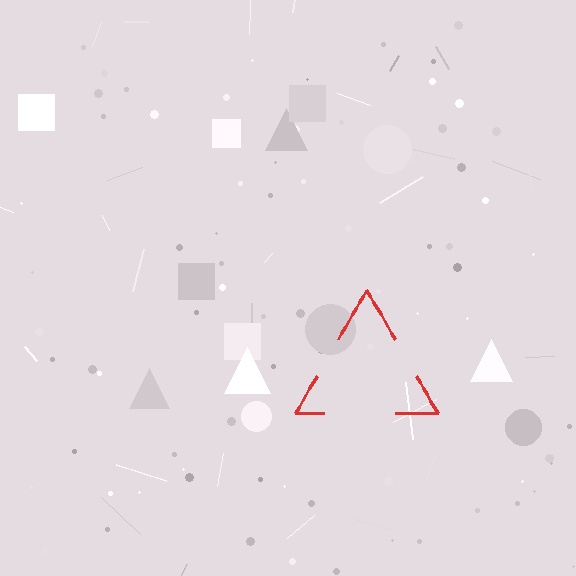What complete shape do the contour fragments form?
The contour fragments form a triangle.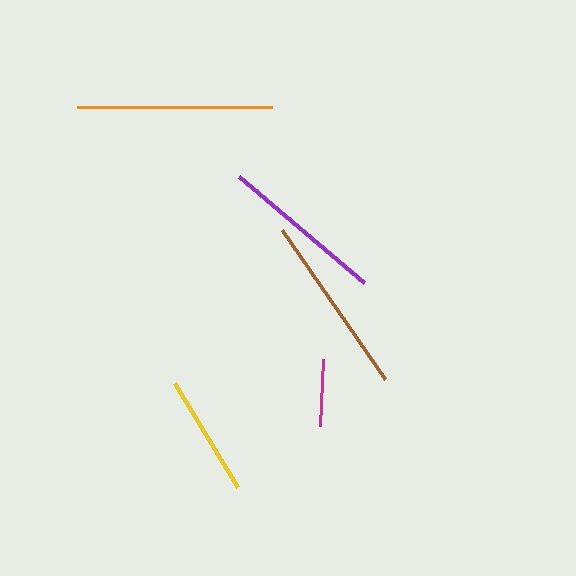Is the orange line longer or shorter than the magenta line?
The orange line is longer than the magenta line.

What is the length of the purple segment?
The purple segment is approximately 165 pixels long.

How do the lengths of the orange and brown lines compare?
The orange and brown lines are approximately the same length.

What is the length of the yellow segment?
The yellow segment is approximately 122 pixels long.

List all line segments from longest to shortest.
From longest to shortest: orange, brown, purple, yellow, magenta.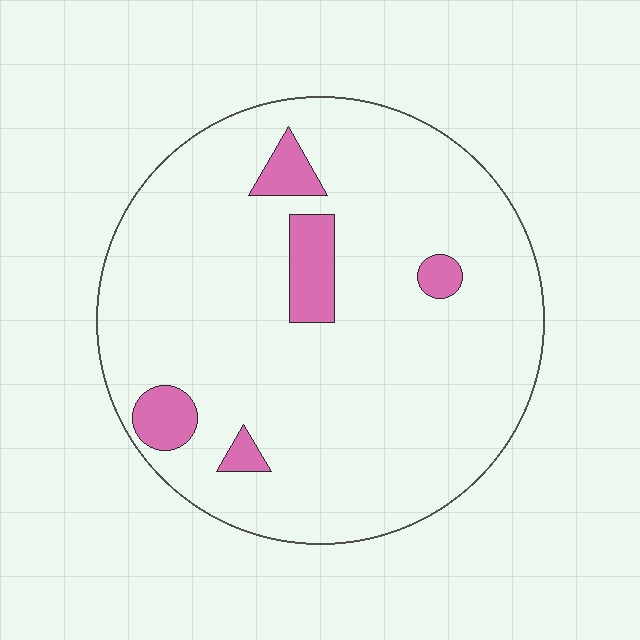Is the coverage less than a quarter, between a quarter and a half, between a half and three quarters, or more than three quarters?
Less than a quarter.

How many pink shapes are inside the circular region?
5.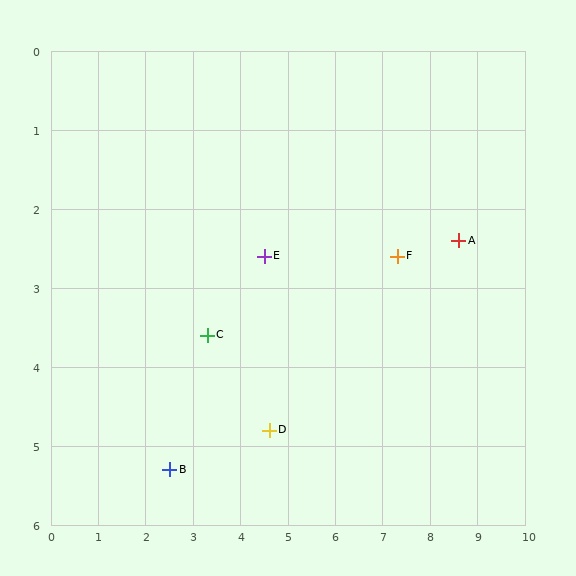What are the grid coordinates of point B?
Point B is at approximately (2.5, 5.3).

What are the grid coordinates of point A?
Point A is at approximately (8.6, 2.4).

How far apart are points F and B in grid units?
Points F and B are about 5.5 grid units apart.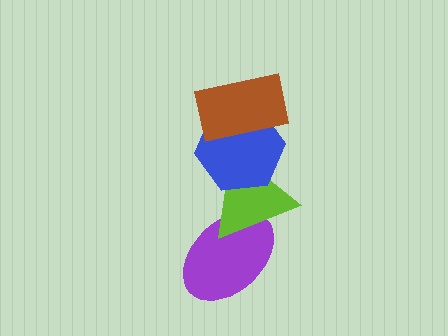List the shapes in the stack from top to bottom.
From top to bottom: the brown rectangle, the blue hexagon, the lime triangle, the purple ellipse.